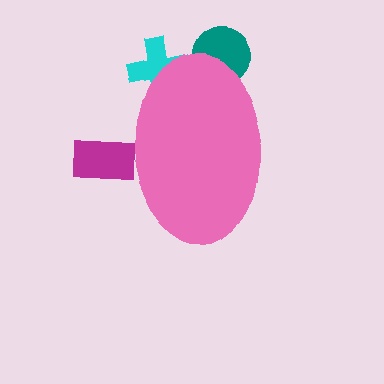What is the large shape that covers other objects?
A pink ellipse.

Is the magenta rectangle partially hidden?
Yes, the magenta rectangle is partially hidden behind the pink ellipse.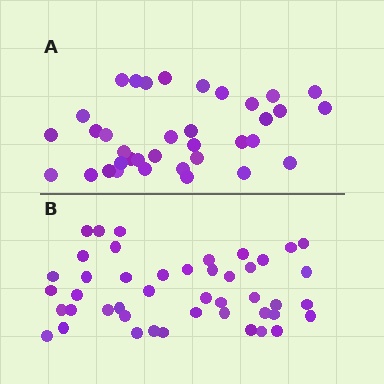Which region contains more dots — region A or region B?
Region B (the bottom region) has more dots.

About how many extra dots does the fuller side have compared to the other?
Region B has roughly 8 or so more dots than region A.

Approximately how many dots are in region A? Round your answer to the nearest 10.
About 40 dots. (The exact count is 36, which rounds to 40.)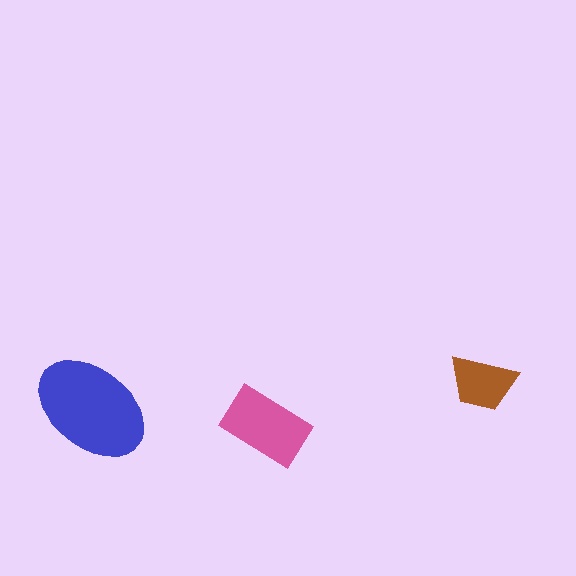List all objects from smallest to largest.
The brown trapezoid, the pink rectangle, the blue ellipse.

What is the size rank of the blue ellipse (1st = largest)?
1st.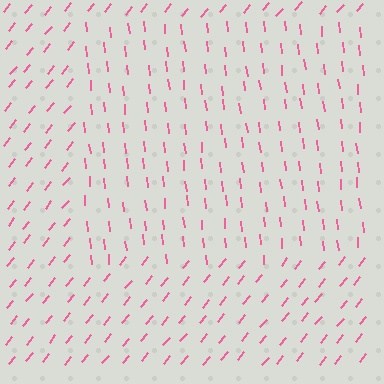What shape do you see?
I see a rectangle.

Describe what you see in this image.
The image is filled with small pink line segments. A rectangle region in the image has lines oriented differently from the surrounding lines, creating a visible texture boundary.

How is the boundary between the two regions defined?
The boundary is defined purely by a change in line orientation (approximately 45 degrees difference). All lines are the same color and thickness.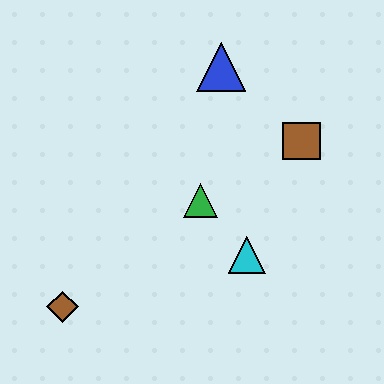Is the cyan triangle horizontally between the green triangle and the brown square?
Yes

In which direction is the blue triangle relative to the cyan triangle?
The blue triangle is above the cyan triangle.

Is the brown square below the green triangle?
No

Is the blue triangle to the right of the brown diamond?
Yes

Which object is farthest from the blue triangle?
The brown diamond is farthest from the blue triangle.